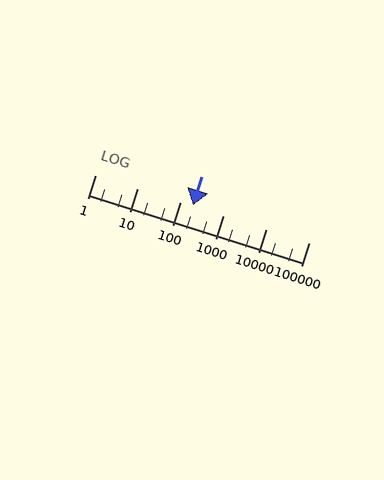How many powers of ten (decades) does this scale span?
The scale spans 5 decades, from 1 to 100000.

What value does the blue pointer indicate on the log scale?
The pointer indicates approximately 190.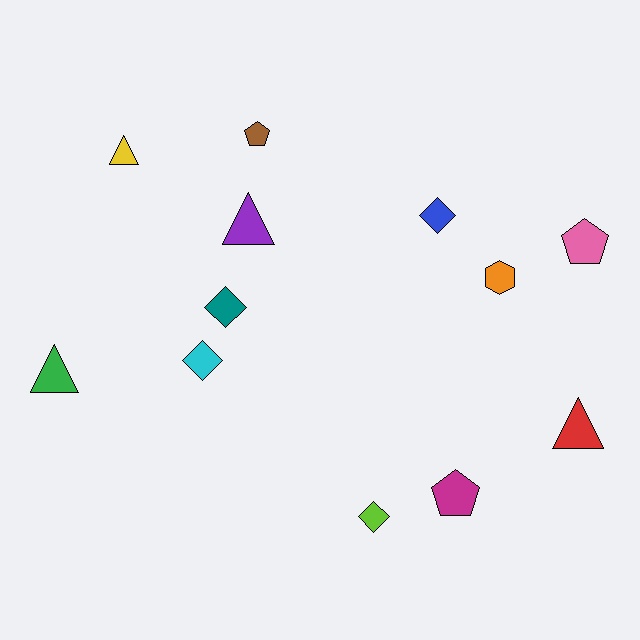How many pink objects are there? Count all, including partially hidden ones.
There is 1 pink object.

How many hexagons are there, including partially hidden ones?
There is 1 hexagon.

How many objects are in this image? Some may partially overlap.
There are 12 objects.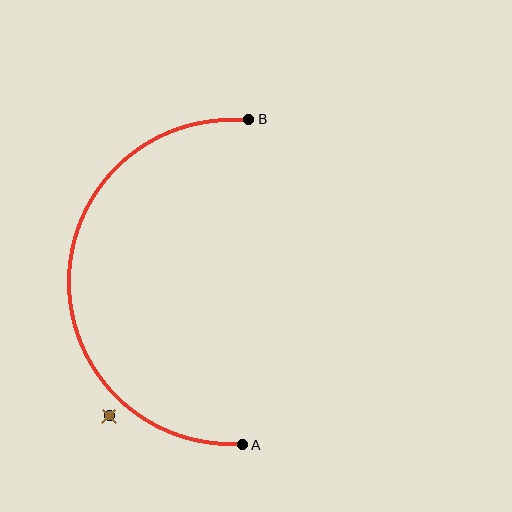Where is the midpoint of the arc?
The arc midpoint is the point on the curve farthest from the straight line joining A and B. It sits to the left of that line.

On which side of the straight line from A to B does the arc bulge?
The arc bulges to the left of the straight line connecting A and B.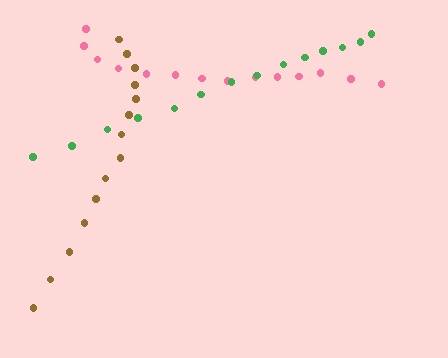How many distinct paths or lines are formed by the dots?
There are 3 distinct paths.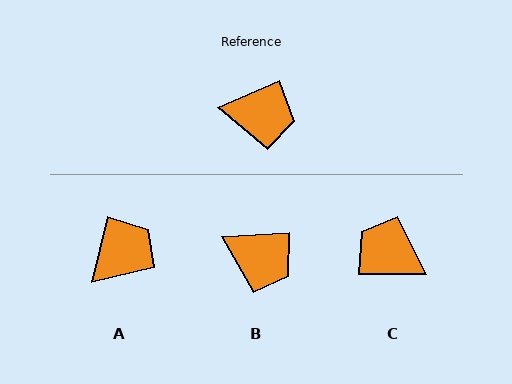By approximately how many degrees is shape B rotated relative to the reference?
Approximately 21 degrees clockwise.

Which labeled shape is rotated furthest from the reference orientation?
C, about 156 degrees away.